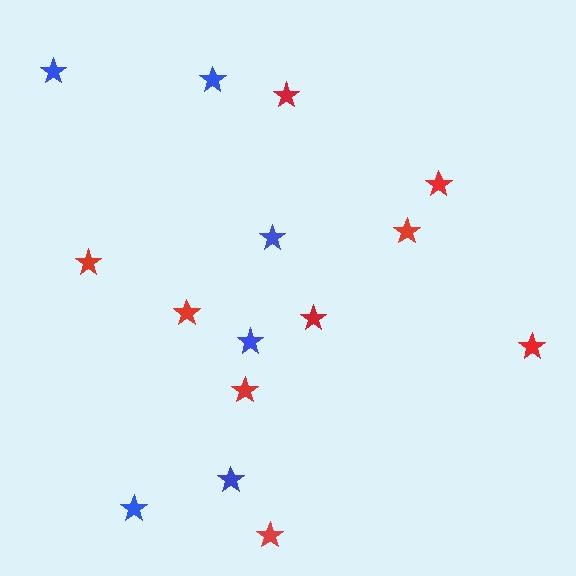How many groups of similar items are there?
There are 2 groups: one group of red stars (9) and one group of blue stars (6).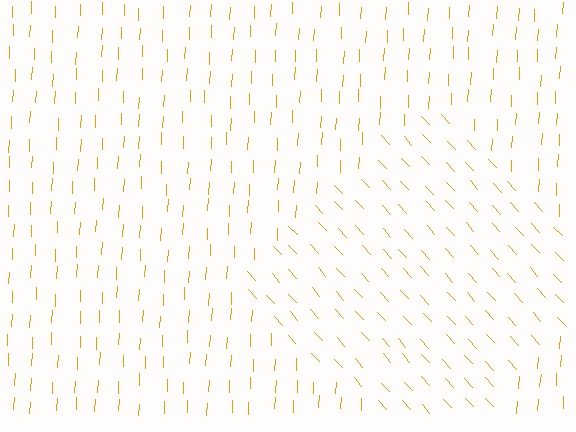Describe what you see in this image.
The image is filled with small orange line segments. A diamond region in the image has lines oriented differently from the surrounding lines, creating a visible texture boundary.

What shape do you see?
I see a diamond.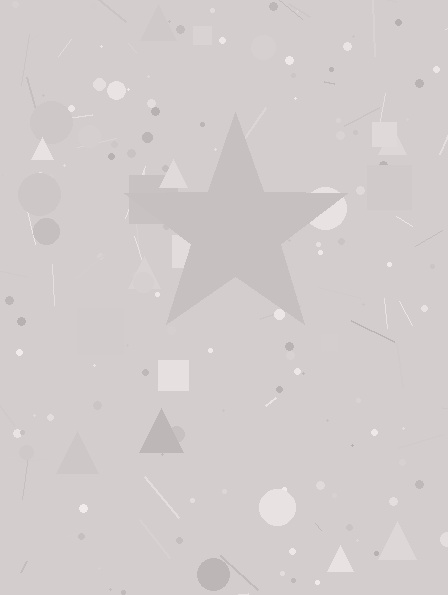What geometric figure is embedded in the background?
A star is embedded in the background.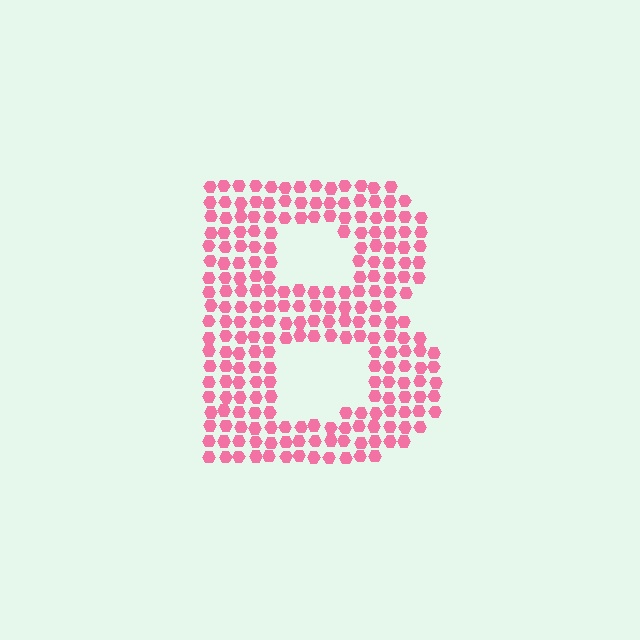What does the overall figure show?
The overall figure shows the letter B.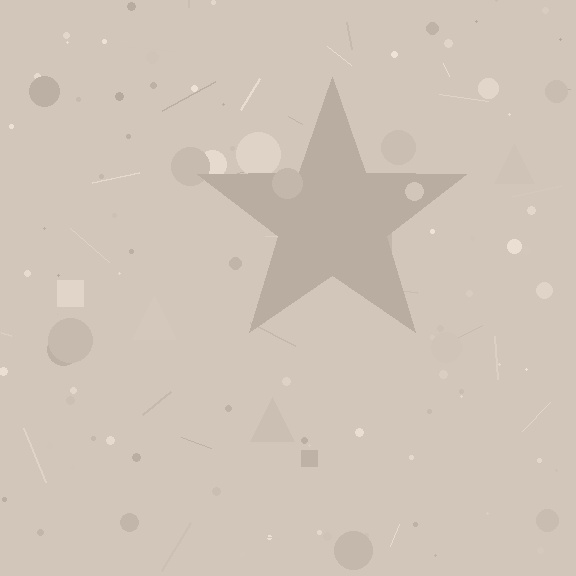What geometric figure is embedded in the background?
A star is embedded in the background.